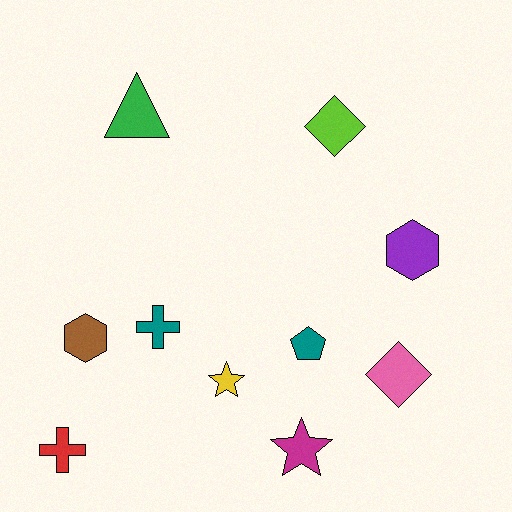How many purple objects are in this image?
There is 1 purple object.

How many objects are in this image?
There are 10 objects.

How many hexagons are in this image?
There are 2 hexagons.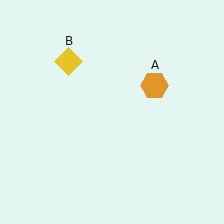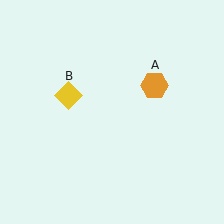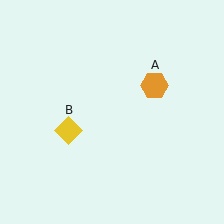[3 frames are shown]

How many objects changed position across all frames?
1 object changed position: yellow diamond (object B).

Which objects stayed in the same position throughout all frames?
Orange hexagon (object A) remained stationary.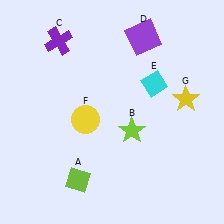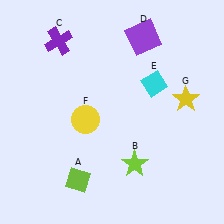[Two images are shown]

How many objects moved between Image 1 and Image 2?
1 object moved between the two images.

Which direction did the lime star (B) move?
The lime star (B) moved down.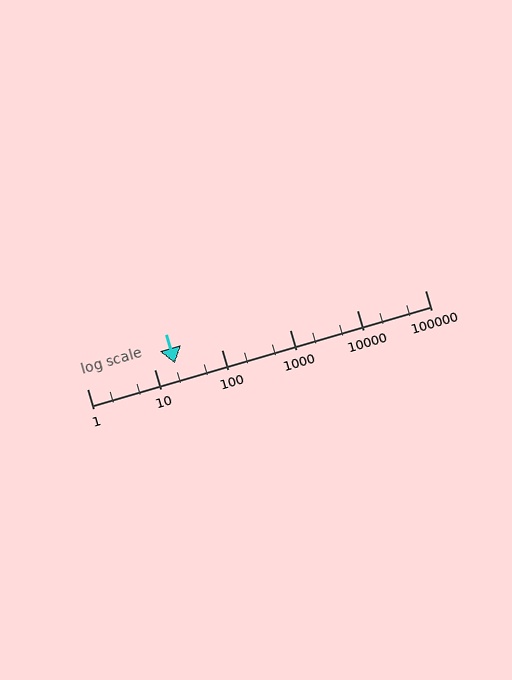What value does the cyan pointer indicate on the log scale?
The pointer indicates approximately 20.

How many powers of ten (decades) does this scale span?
The scale spans 5 decades, from 1 to 100000.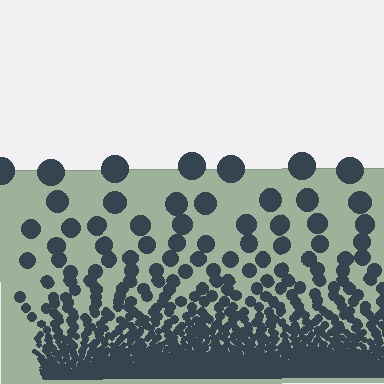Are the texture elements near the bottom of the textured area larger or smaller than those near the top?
Smaller. The gradient is inverted — elements near the bottom are smaller and denser.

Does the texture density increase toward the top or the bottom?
Density increases toward the bottom.